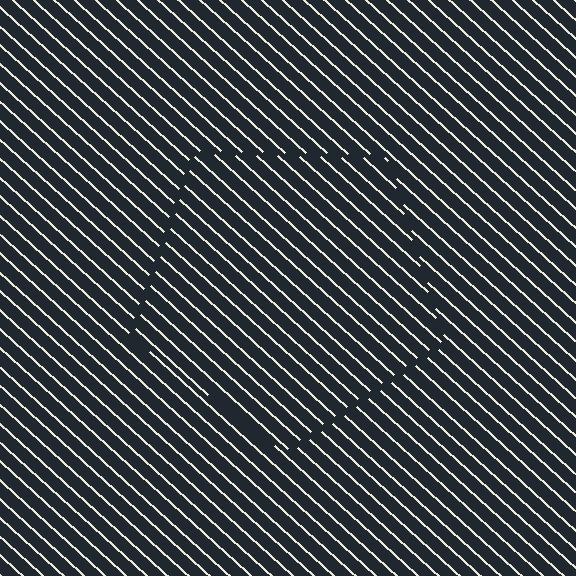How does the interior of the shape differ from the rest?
The interior of the shape contains the same grating, shifted by half a period — the contour is defined by the phase discontinuity where line-ends from the inner and outer gratings abut.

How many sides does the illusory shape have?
5 sides — the line-ends trace a pentagon.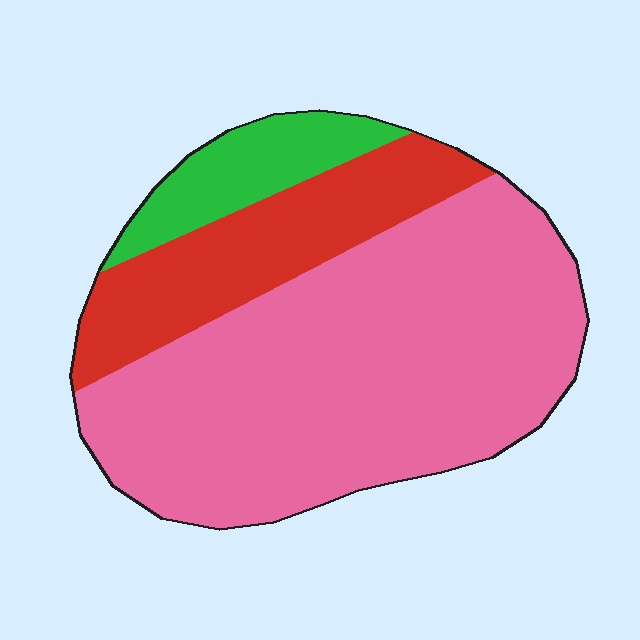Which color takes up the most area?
Pink, at roughly 65%.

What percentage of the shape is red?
Red takes up about one fifth (1/5) of the shape.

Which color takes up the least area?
Green, at roughly 10%.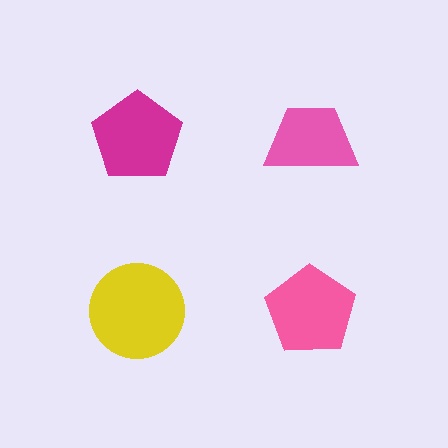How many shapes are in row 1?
2 shapes.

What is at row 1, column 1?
A magenta pentagon.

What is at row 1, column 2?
A pink trapezoid.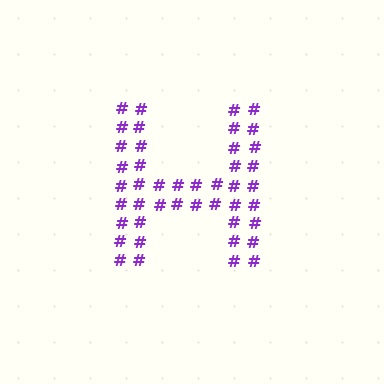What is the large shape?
The large shape is the letter H.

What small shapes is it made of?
It is made of small hash symbols.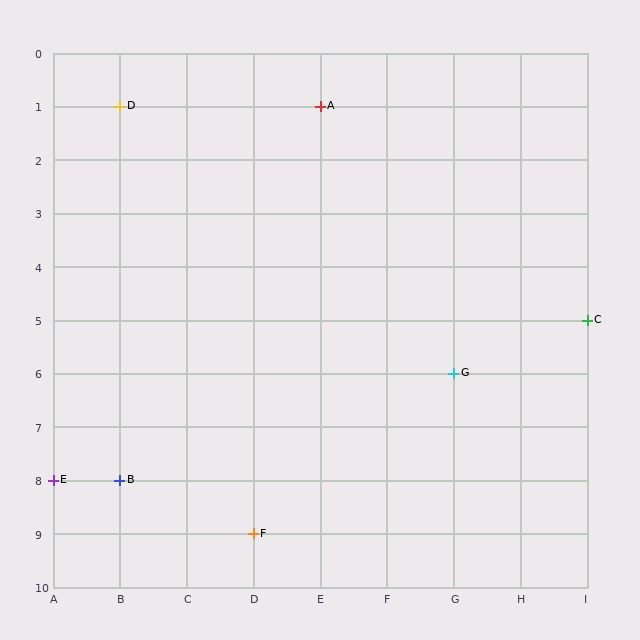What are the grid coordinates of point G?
Point G is at grid coordinates (G, 6).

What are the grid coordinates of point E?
Point E is at grid coordinates (A, 8).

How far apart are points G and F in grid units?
Points G and F are 3 columns and 3 rows apart (about 4.2 grid units diagonally).